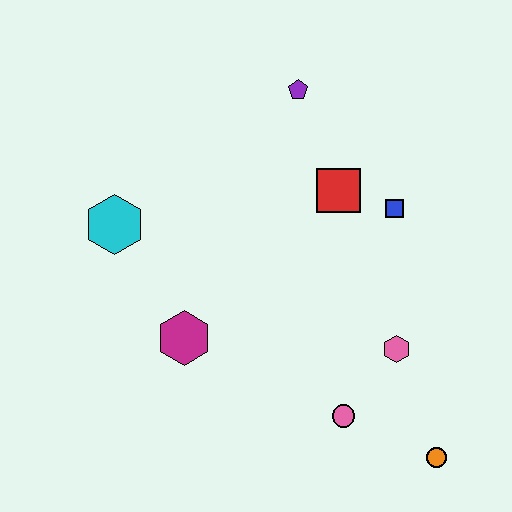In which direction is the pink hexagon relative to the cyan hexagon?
The pink hexagon is to the right of the cyan hexagon.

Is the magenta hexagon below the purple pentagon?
Yes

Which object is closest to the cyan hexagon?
The magenta hexagon is closest to the cyan hexagon.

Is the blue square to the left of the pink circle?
No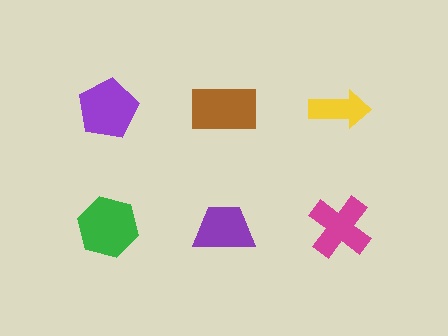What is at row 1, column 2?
A brown rectangle.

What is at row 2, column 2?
A purple trapezoid.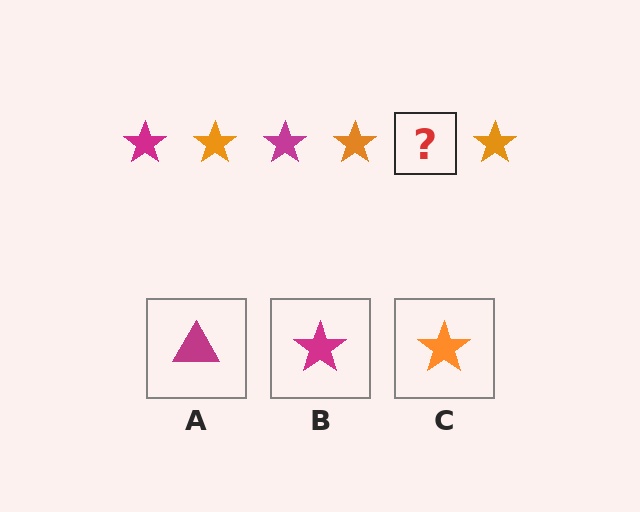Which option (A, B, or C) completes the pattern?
B.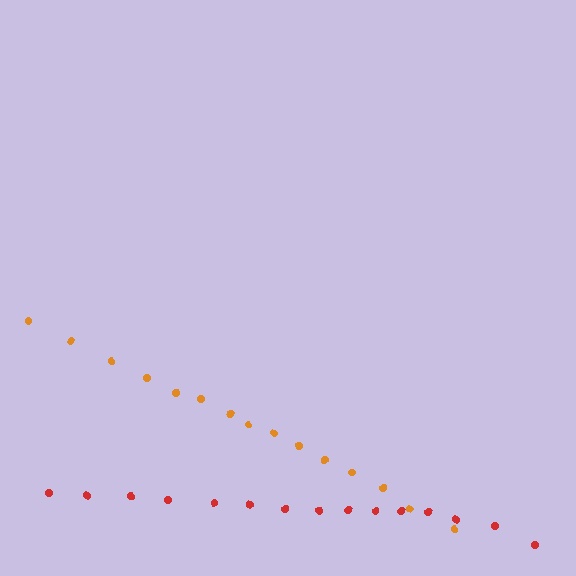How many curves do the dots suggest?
There are 2 distinct paths.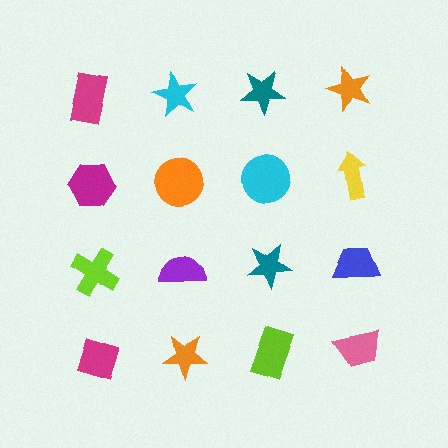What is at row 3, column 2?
A purple semicircle.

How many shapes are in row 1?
4 shapes.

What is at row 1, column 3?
A teal star.